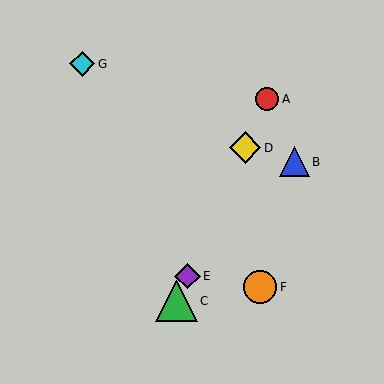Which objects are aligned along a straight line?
Objects A, C, D, E are aligned along a straight line.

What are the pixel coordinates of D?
Object D is at (245, 148).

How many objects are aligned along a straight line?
4 objects (A, C, D, E) are aligned along a straight line.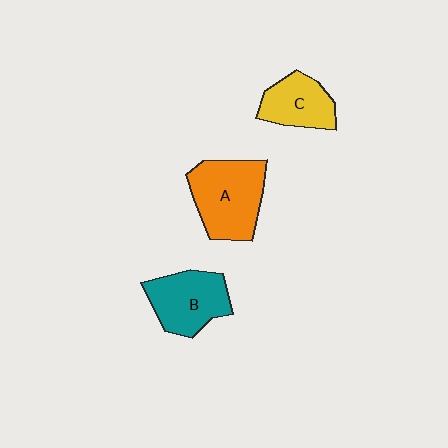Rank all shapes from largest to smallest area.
From largest to smallest: A (orange), B (teal), C (yellow).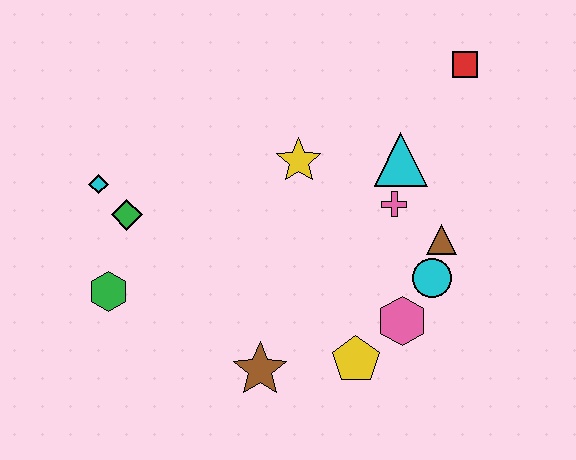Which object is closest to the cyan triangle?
The pink cross is closest to the cyan triangle.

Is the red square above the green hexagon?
Yes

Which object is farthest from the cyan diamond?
The red square is farthest from the cyan diamond.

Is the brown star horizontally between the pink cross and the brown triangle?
No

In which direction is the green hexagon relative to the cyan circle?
The green hexagon is to the left of the cyan circle.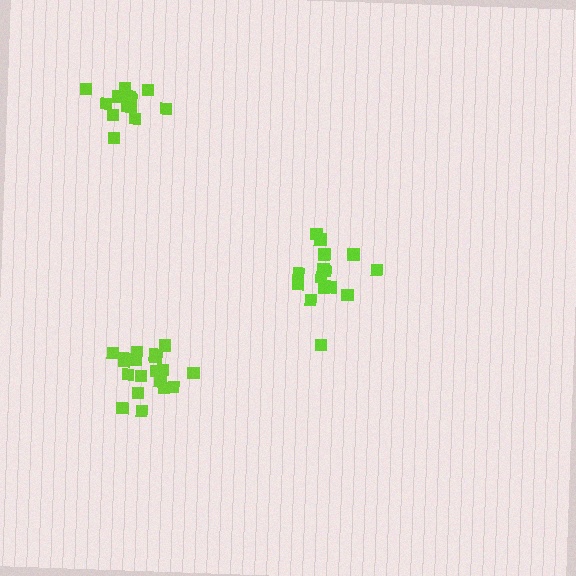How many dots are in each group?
Group 1: 16 dots, Group 2: 14 dots, Group 3: 19 dots (49 total).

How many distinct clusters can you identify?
There are 3 distinct clusters.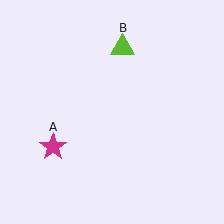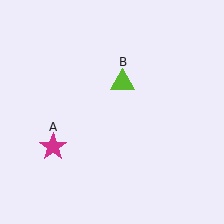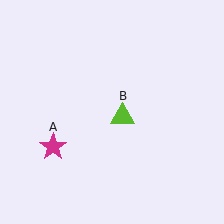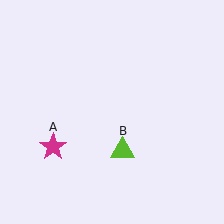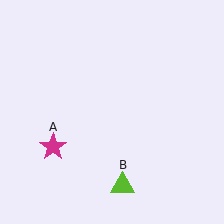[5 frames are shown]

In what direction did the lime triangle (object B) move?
The lime triangle (object B) moved down.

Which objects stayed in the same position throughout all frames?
Magenta star (object A) remained stationary.